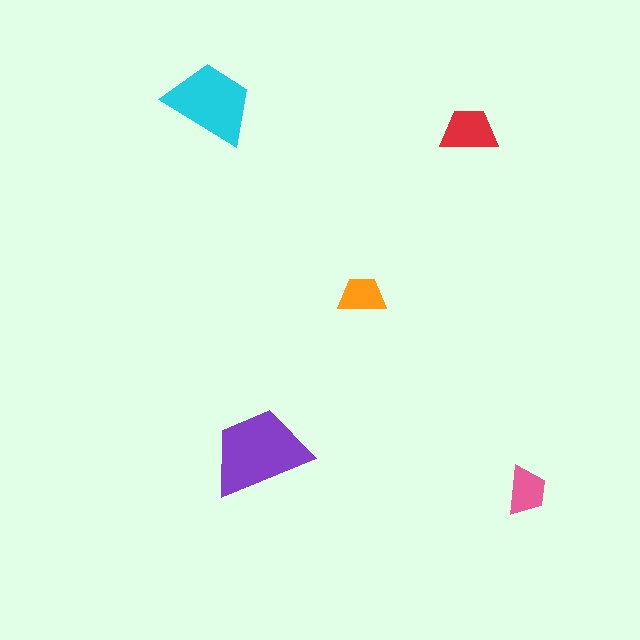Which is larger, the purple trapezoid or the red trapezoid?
The purple one.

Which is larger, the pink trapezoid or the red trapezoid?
The red one.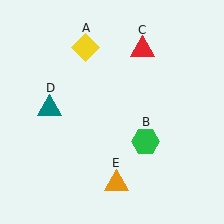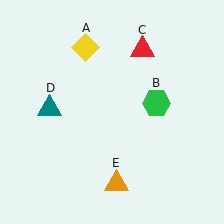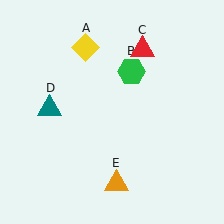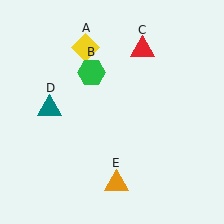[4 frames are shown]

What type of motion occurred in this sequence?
The green hexagon (object B) rotated counterclockwise around the center of the scene.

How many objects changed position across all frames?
1 object changed position: green hexagon (object B).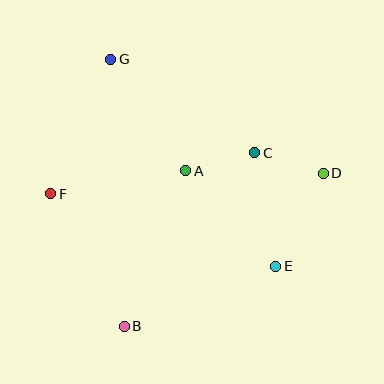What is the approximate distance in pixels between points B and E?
The distance between B and E is approximately 163 pixels.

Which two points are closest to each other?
Points C and D are closest to each other.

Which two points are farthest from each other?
Points D and F are farthest from each other.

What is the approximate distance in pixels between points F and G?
The distance between F and G is approximately 148 pixels.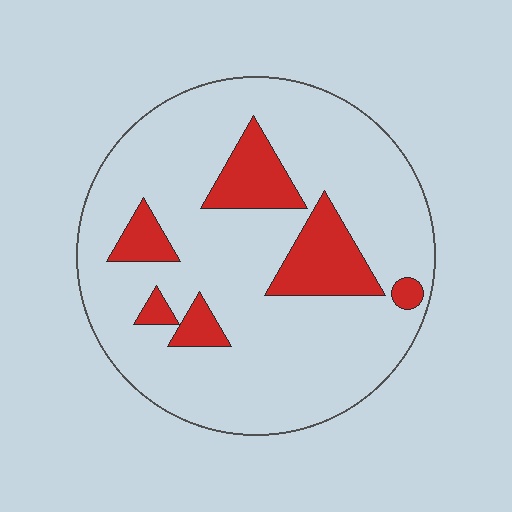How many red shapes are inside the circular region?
6.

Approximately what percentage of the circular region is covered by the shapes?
Approximately 15%.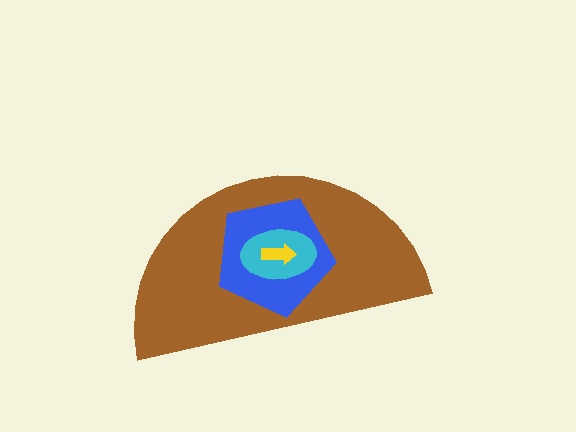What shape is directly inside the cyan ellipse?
The yellow arrow.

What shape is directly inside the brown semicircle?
The blue pentagon.